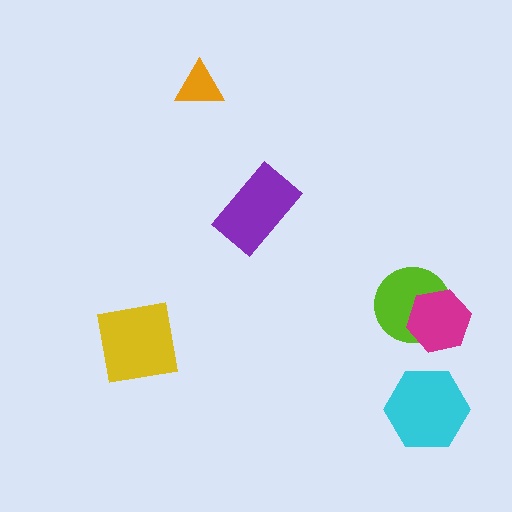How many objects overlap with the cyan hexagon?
0 objects overlap with the cyan hexagon.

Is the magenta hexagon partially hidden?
No, no other shape covers it.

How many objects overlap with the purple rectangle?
0 objects overlap with the purple rectangle.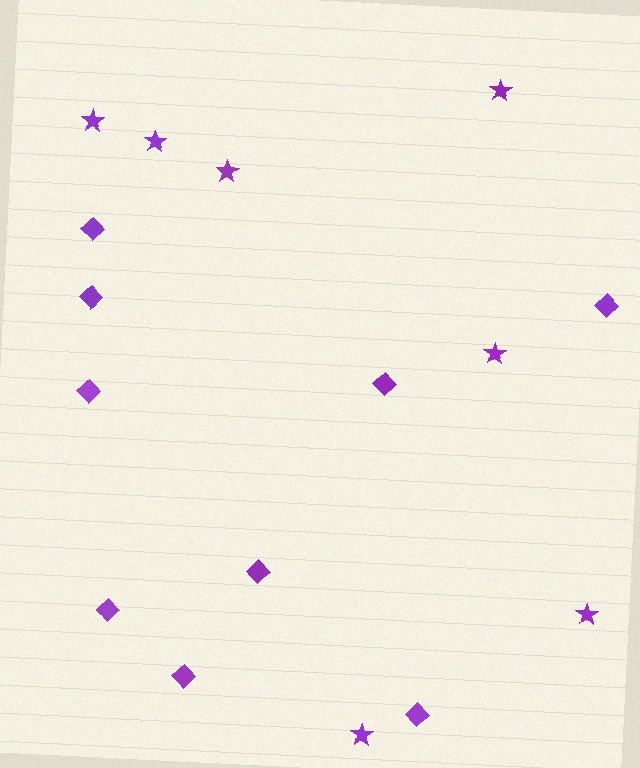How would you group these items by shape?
There are 2 groups: one group of stars (7) and one group of diamonds (9).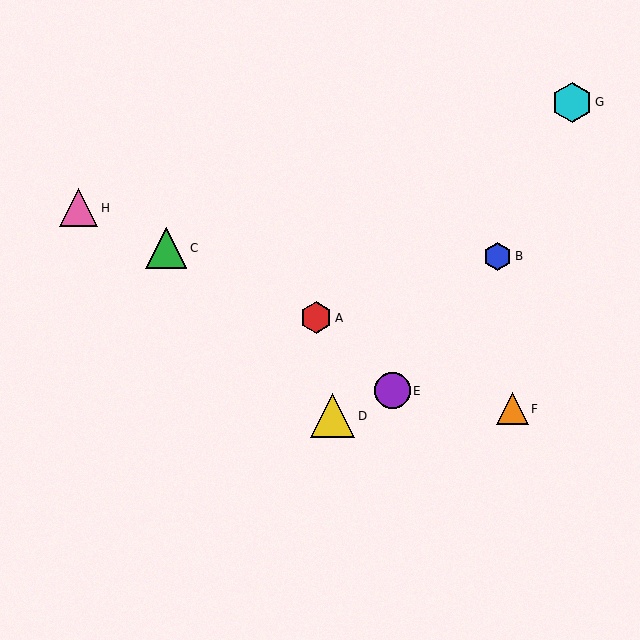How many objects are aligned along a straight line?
4 objects (A, C, F, H) are aligned along a straight line.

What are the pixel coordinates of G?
Object G is at (572, 102).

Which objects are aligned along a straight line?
Objects A, C, F, H are aligned along a straight line.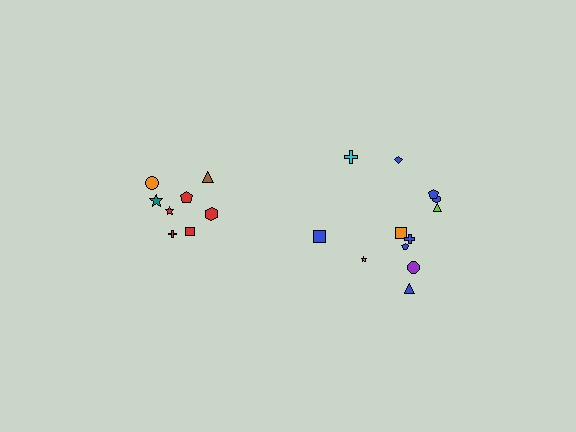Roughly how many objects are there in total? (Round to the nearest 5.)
Roughly 20 objects in total.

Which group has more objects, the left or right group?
The right group.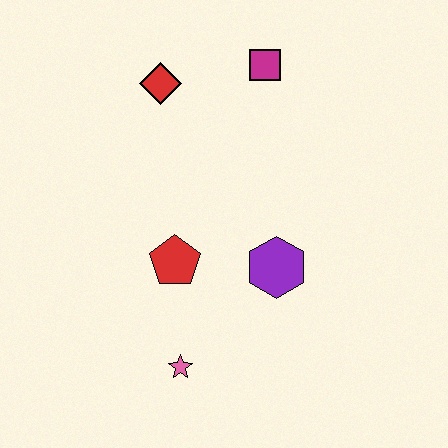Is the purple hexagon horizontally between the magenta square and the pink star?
No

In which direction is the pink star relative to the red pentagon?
The pink star is below the red pentagon.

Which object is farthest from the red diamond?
The pink star is farthest from the red diamond.